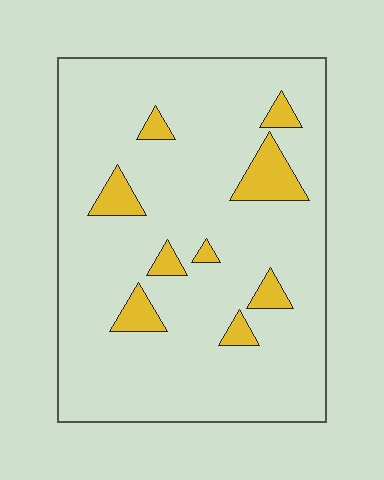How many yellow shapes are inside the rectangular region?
9.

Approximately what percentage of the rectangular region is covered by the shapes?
Approximately 10%.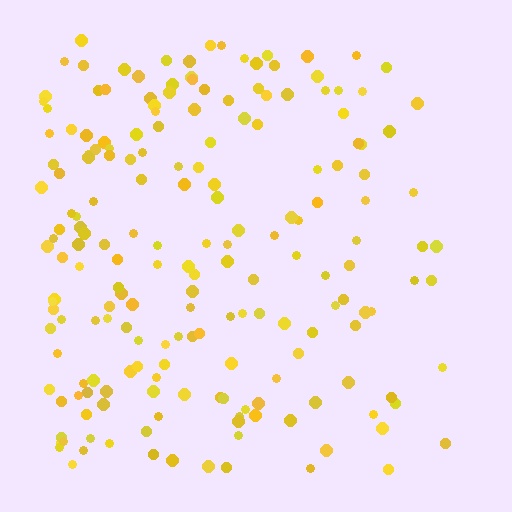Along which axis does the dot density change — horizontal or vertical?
Horizontal.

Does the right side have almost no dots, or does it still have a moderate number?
Still a moderate number, just noticeably fewer than the left.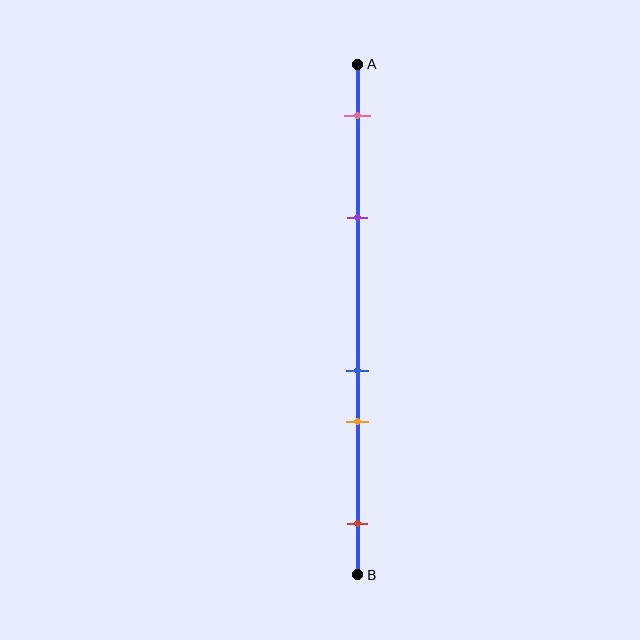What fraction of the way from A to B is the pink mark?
The pink mark is approximately 10% (0.1) of the way from A to B.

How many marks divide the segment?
There are 5 marks dividing the segment.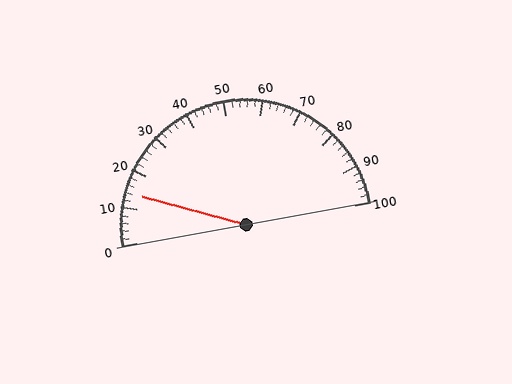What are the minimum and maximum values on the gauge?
The gauge ranges from 0 to 100.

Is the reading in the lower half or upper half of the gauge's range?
The reading is in the lower half of the range (0 to 100).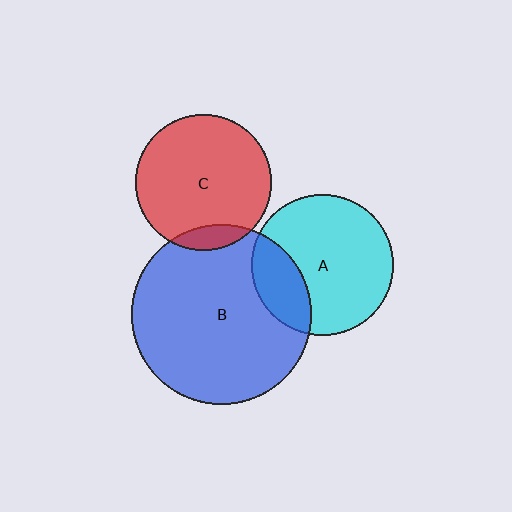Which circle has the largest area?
Circle B (blue).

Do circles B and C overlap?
Yes.